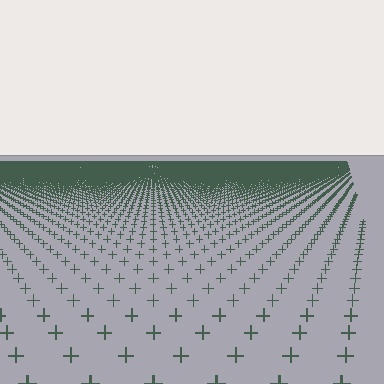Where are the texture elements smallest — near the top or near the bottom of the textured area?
Near the top.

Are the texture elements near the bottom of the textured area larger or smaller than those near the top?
Larger. Near the bottom, elements are closer to the viewer and appear at a bigger on-screen size.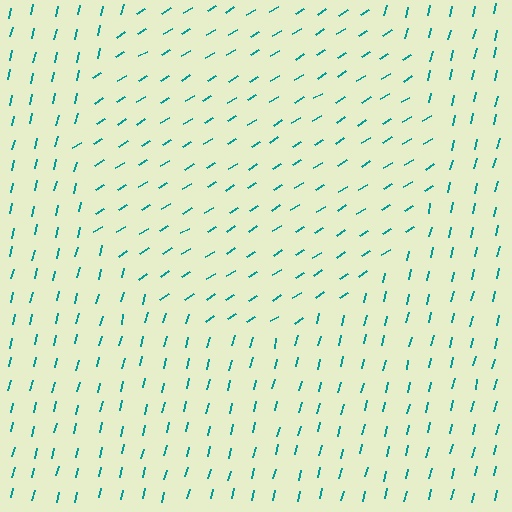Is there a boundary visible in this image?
Yes, there is a texture boundary formed by a change in line orientation.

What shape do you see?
I see a circle.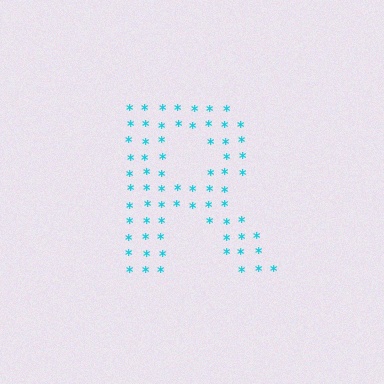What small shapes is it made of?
It is made of small asterisks.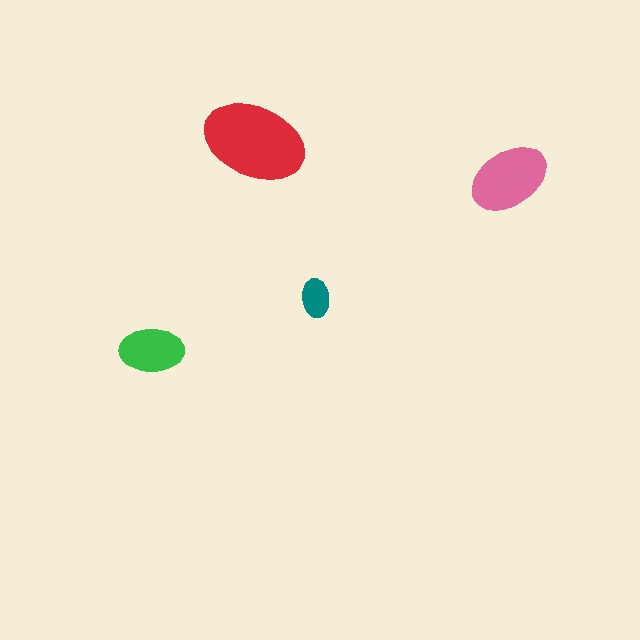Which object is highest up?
The red ellipse is topmost.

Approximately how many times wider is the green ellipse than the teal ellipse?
About 1.5 times wider.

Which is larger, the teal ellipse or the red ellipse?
The red one.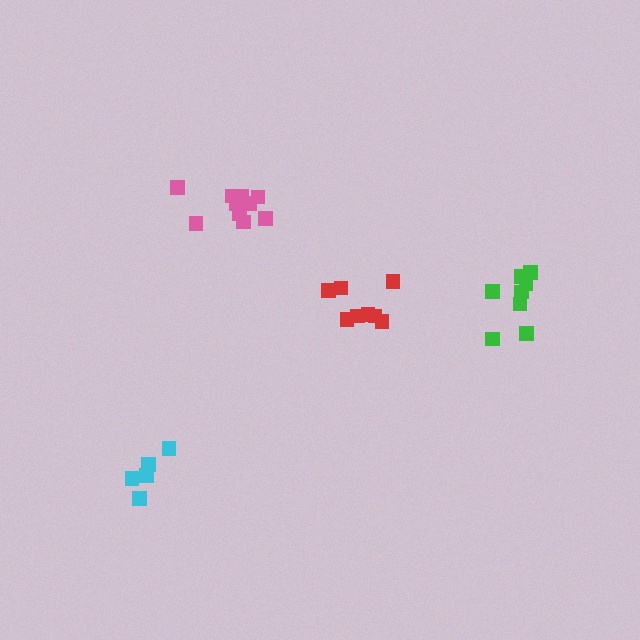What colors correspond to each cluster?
The clusters are colored: green, cyan, red, pink.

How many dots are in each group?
Group 1: 8 dots, Group 2: 5 dots, Group 3: 8 dots, Group 4: 10 dots (31 total).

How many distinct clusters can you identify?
There are 4 distinct clusters.